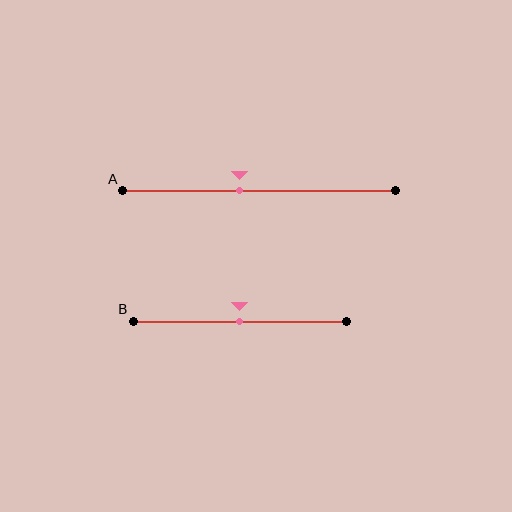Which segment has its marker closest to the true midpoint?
Segment B has its marker closest to the true midpoint.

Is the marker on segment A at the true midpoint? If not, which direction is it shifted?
No, the marker on segment A is shifted to the left by about 7% of the segment length.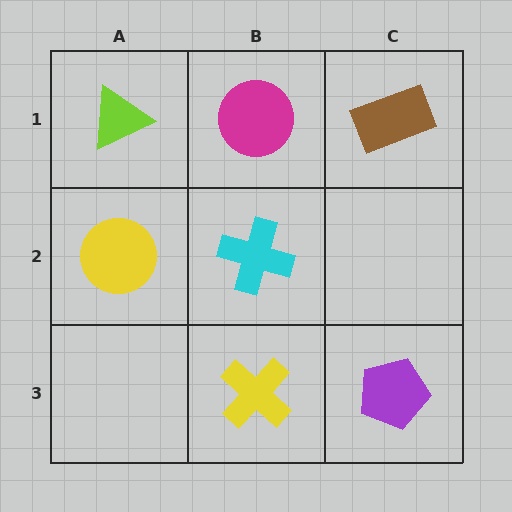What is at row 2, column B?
A cyan cross.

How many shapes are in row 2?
2 shapes.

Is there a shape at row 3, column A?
No, that cell is empty.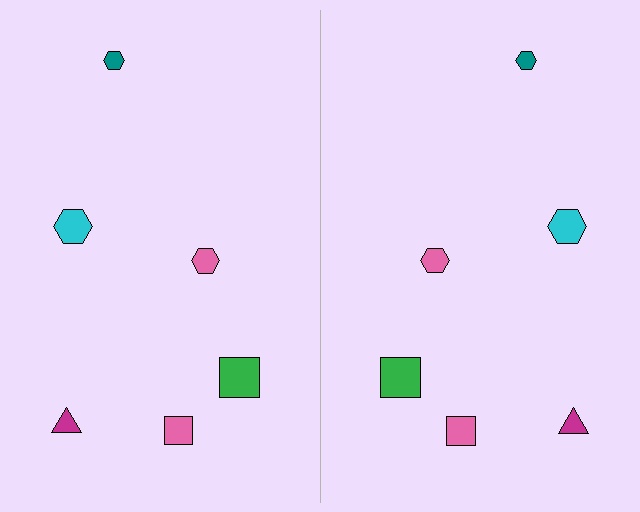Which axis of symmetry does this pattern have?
The pattern has a vertical axis of symmetry running through the center of the image.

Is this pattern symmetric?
Yes, this pattern has bilateral (reflection) symmetry.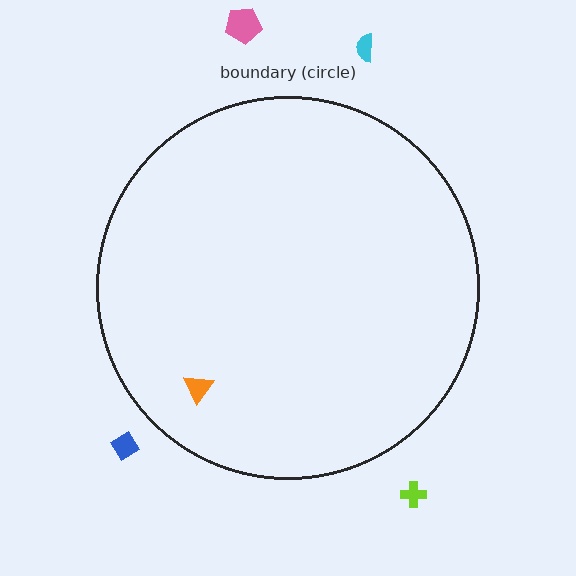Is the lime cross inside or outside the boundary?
Outside.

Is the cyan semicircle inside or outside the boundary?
Outside.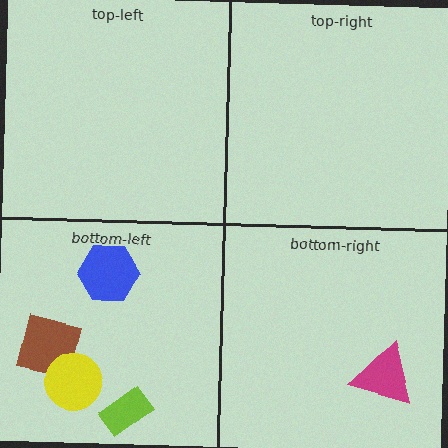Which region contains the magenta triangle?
The bottom-right region.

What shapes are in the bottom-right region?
The magenta triangle.